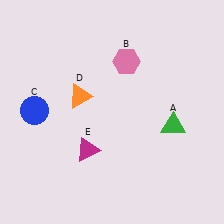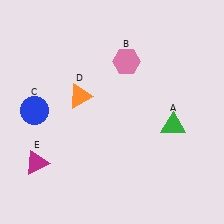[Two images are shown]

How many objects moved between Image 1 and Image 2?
1 object moved between the two images.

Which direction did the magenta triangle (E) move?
The magenta triangle (E) moved left.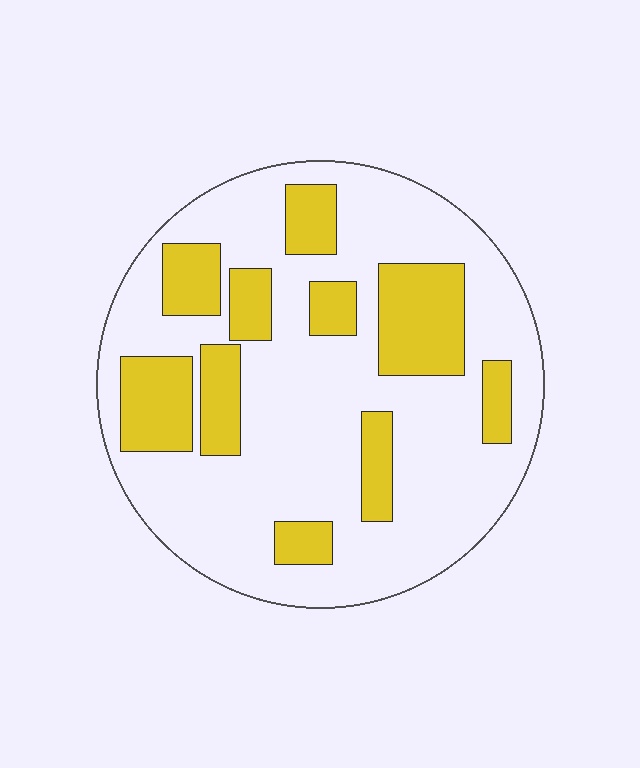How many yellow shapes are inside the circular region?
10.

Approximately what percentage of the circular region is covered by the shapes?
Approximately 30%.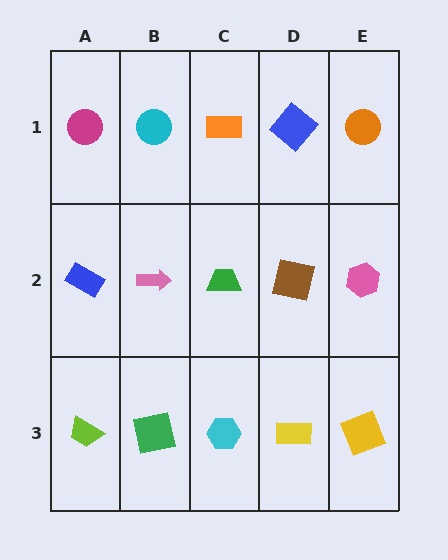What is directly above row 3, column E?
A pink hexagon.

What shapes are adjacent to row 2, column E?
An orange circle (row 1, column E), a yellow square (row 3, column E), a brown square (row 2, column D).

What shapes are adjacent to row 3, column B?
A pink arrow (row 2, column B), a lime trapezoid (row 3, column A), a cyan hexagon (row 3, column C).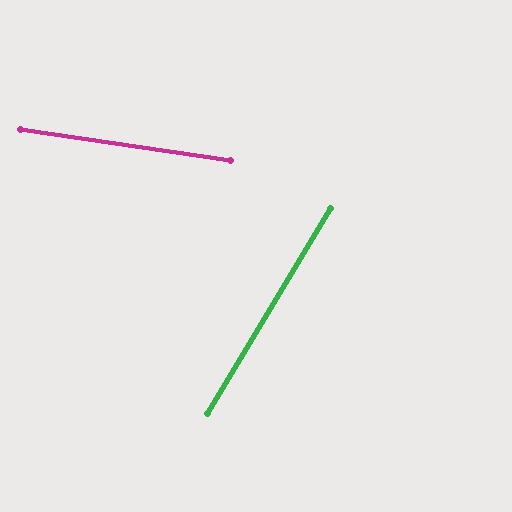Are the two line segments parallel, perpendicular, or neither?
Neither parallel nor perpendicular — they differ by about 67°.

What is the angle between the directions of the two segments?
Approximately 67 degrees.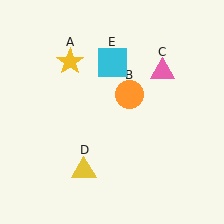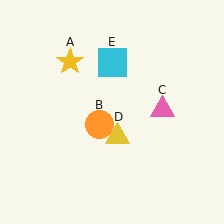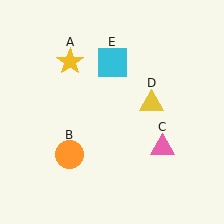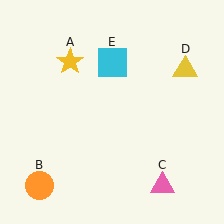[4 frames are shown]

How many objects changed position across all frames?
3 objects changed position: orange circle (object B), pink triangle (object C), yellow triangle (object D).